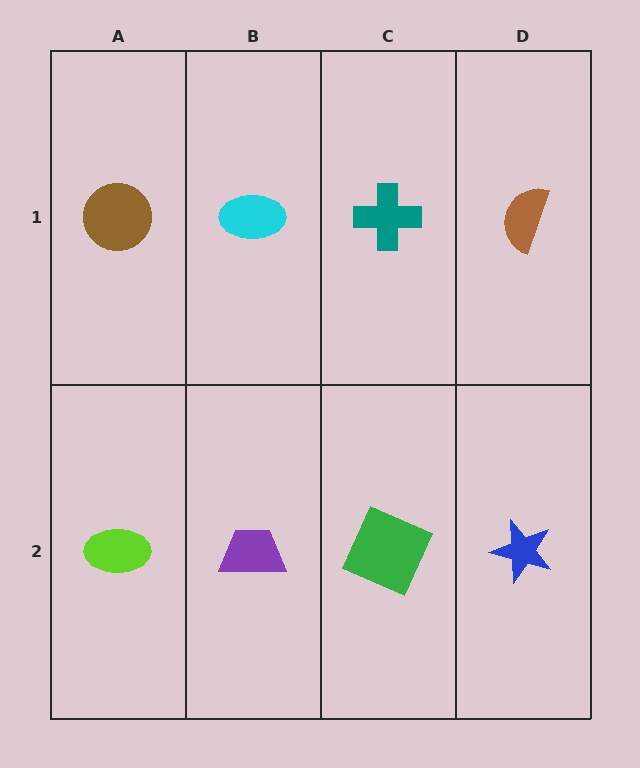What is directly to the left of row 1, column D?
A teal cross.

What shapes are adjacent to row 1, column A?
A lime ellipse (row 2, column A), a cyan ellipse (row 1, column B).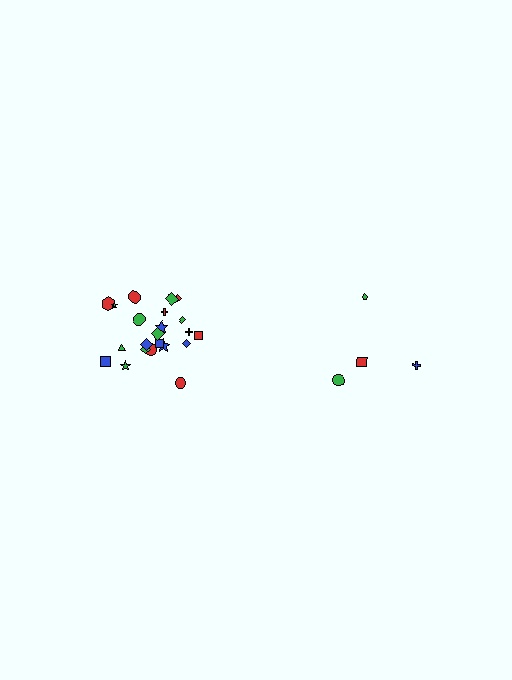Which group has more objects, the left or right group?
The left group.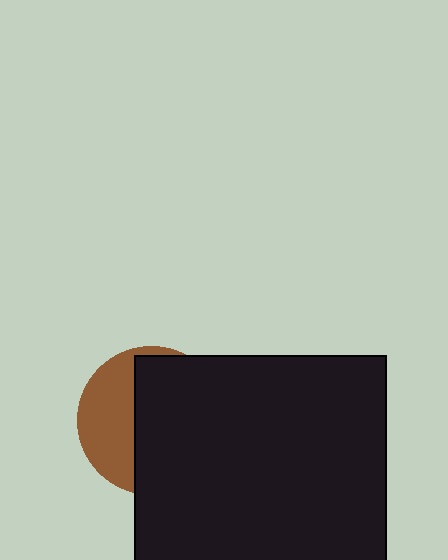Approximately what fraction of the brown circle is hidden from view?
Roughly 63% of the brown circle is hidden behind the black square.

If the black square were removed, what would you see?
You would see the complete brown circle.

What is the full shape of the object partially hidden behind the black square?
The partially hidden object is a brown circle.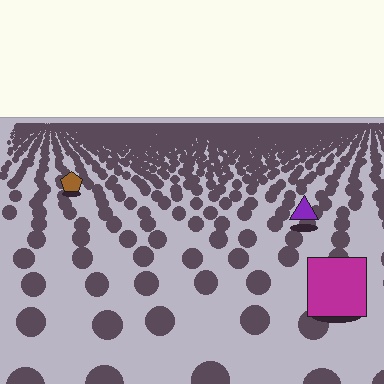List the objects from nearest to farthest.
From nearest to farthest: the magenta square, the purple triangle, the brown pentagon.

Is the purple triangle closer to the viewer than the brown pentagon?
Yes. The purple triangle is closer — you can tell from the texture gradient: the ground texture is coarser near it.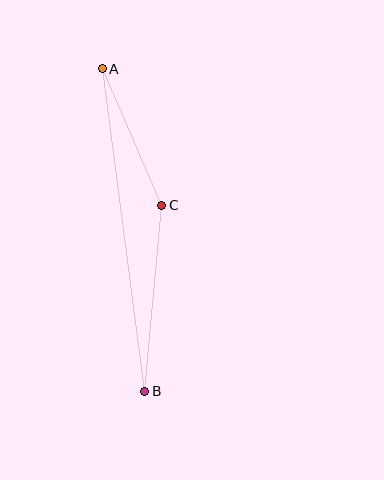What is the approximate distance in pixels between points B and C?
The distance between B and C is approximately 186 pixels.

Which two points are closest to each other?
Points A and C are closest to each other.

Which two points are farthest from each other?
Points A and B are farthest from each other.